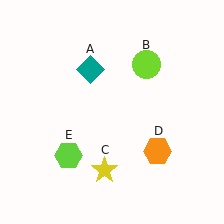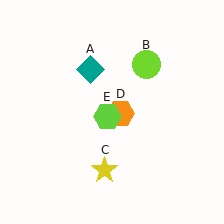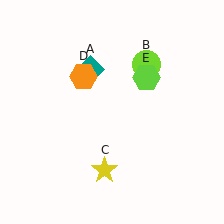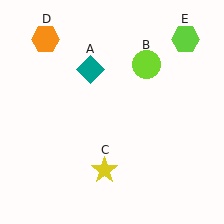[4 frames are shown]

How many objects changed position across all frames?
2 objects changed position: orange hexagon (object D), lime hexagon (object E).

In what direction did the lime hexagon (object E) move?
The lime hexagon (object E) moved up and to the right.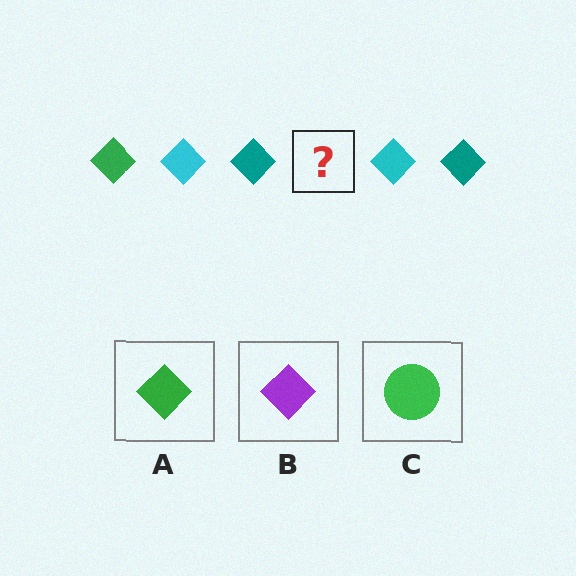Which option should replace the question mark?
Option A.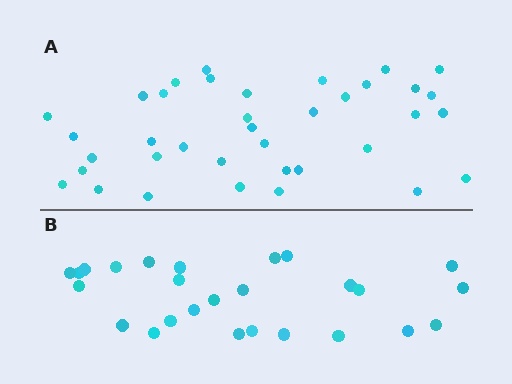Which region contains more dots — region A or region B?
Region A (the top region) has more dots.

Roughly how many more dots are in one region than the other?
Region A has roughly 12 or so more dots than region B.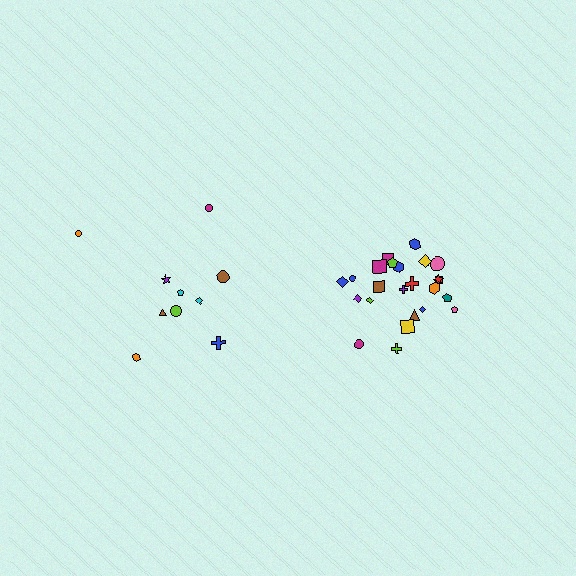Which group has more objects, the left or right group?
The right group.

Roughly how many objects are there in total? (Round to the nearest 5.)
Roughly 35 objects in total.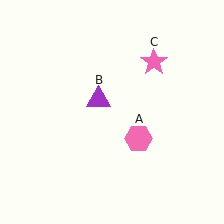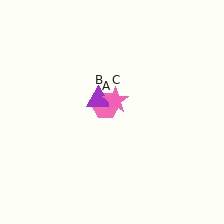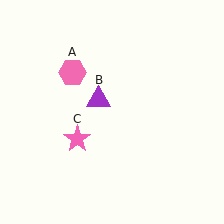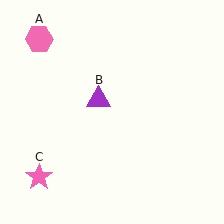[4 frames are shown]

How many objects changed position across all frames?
2 objects changed position: pink hexagon (object A), pink star (object C).